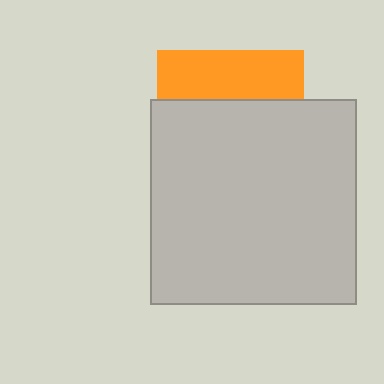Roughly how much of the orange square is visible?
A small part of it is visible (roughly 34%).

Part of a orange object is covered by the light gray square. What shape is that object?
It is a square.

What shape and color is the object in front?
The object in front is a light gray square.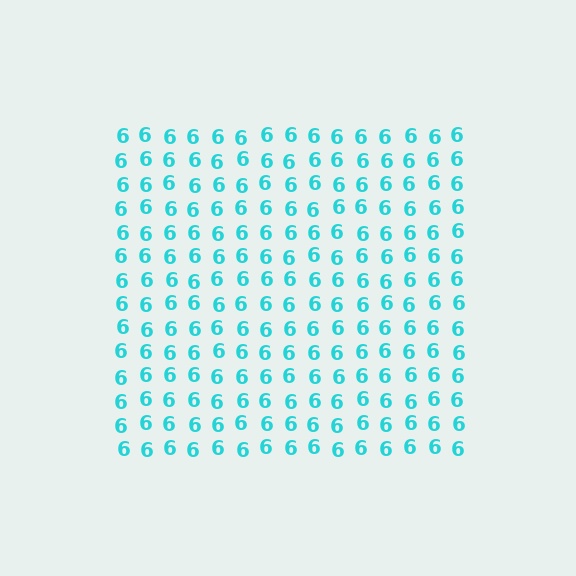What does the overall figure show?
The overall figure shows a square.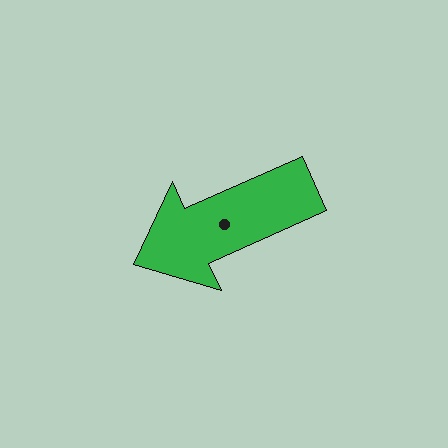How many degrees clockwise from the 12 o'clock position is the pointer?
Approximately 246 degrees.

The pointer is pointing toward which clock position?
Roughly 8 o'clock.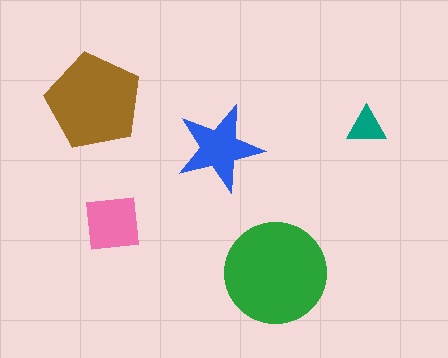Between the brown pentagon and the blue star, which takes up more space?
The brown pentagon.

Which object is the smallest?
The teal triangle.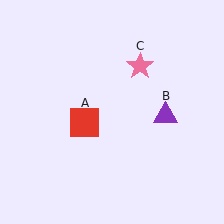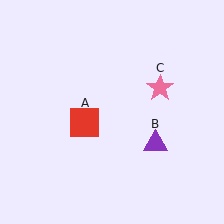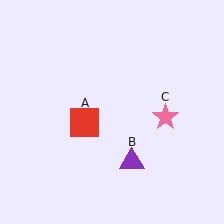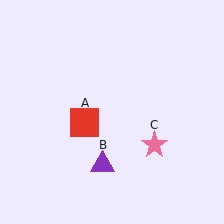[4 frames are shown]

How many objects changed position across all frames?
2 objects changed position: purple triangle (object B), pink star (object C).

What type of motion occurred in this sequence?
The purple triangle (object B), pink star (object C) rotated clockwise around the center of the scene.